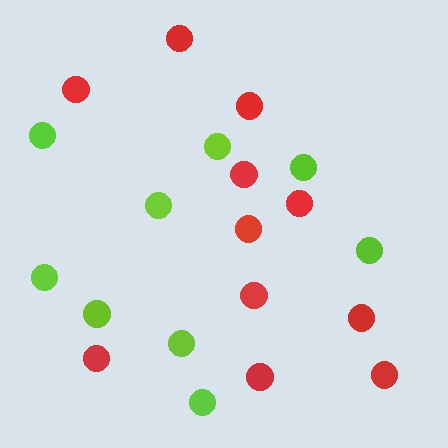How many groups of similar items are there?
There are 2 groups: one group of red circles (11) and one group of lime circles (9).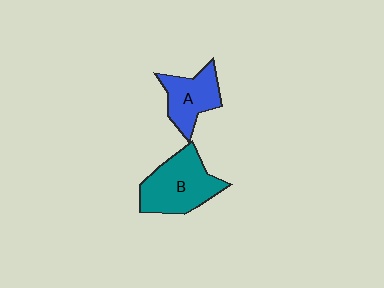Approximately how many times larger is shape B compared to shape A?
Approximately 1.4 times.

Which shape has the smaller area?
Shape A (blue).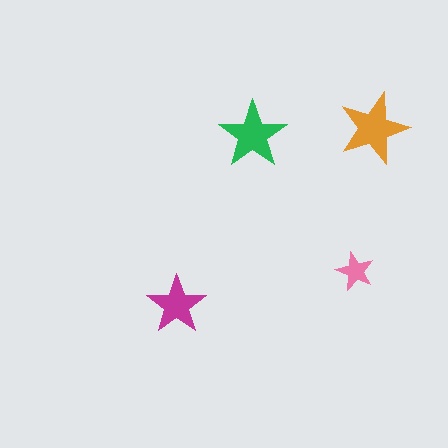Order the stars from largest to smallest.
the orange one, the green one, the magenta one, the pink one.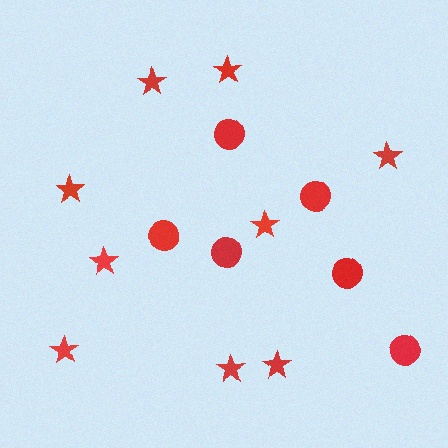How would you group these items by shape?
There are 2 groups: one group of circles (6) and one group of stars (9).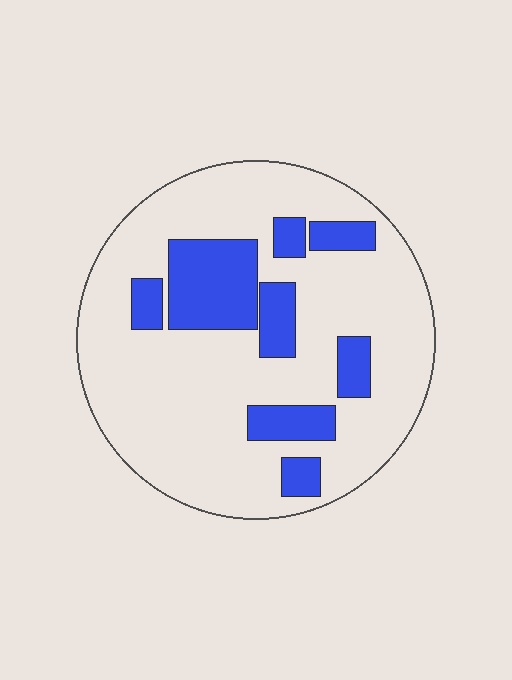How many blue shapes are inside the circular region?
8.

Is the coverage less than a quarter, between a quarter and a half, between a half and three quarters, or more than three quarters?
Less than a quarter.